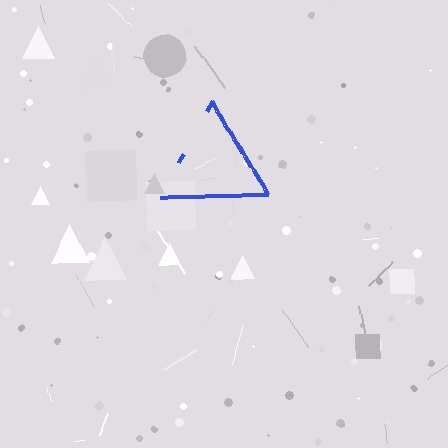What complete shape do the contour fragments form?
The contour fragments form a triangle.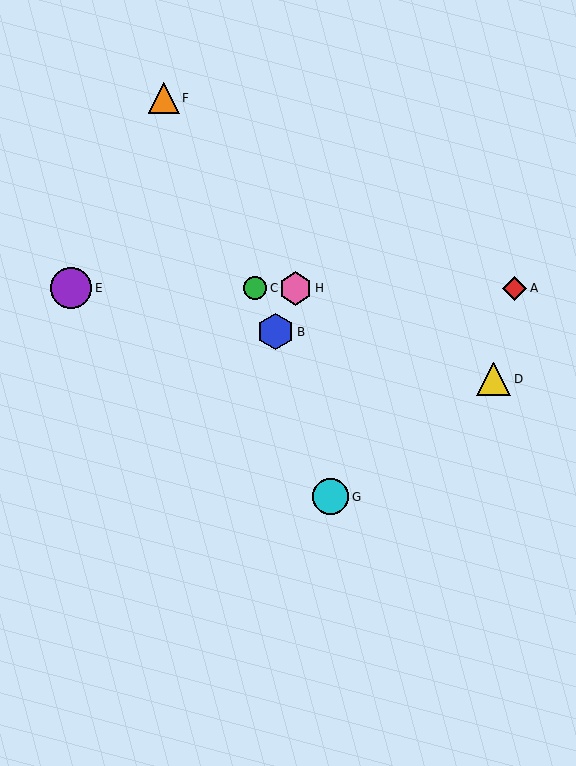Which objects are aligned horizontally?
Objects A, C, E, H are aligned horizontally.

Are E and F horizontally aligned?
No, E is at y≈288 and F is at y≈98.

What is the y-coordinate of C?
Object C is at y≈288.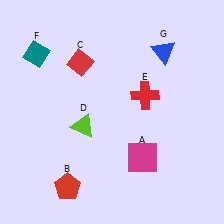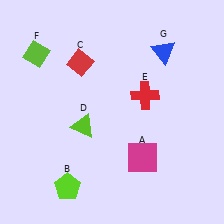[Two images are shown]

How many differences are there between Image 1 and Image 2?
There are 2 differences between the two images.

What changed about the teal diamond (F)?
In Image 1, F is teal. In Image 2, it changed to lime.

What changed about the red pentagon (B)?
In Image 1, B is red. In Image 2, it changed to lime.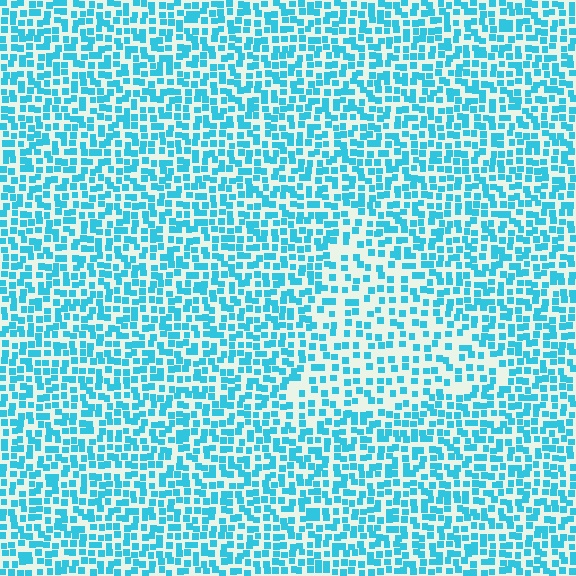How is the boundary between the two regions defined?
The boundary is defined by a change in element density (approximately 1.7x ratio). All elements are the same color, size, and shape.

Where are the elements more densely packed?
The elements are more densely packed outside the triangle boundary.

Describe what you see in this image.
The image contains small cyan elements arranged at two different densities. A triangle-shaped region is visible where the elements are less densely packed than the surrounding area.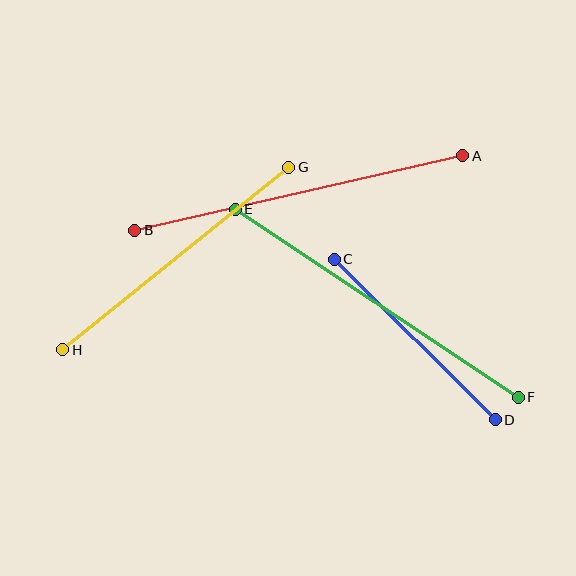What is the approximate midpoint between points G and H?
The midpoint is at approximately (176, 258) pixels.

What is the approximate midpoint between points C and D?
The midpoint is at approximately (415, 340) pixels.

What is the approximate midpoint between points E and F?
The midpoint is at approximately (377, 303) pixels.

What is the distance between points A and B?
The distance is approximately 336 pixels.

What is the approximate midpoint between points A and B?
The midpoint is at approximately (299, 193) pixels.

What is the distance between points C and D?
The distance is approximately 228 pixels.